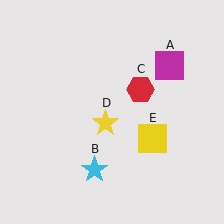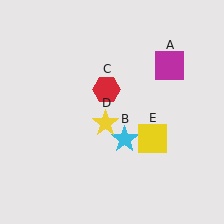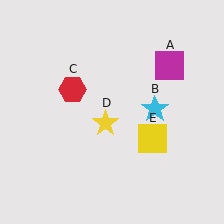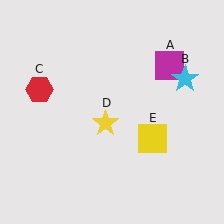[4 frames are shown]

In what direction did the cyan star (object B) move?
The cyan star (object B) moved up and to the right.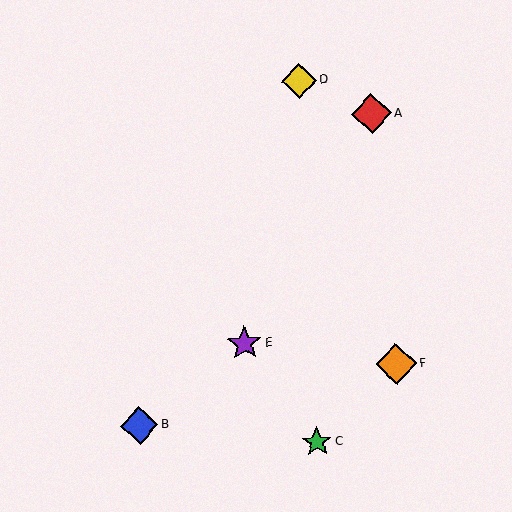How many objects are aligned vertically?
2 objects (C, D) are aligned vertically.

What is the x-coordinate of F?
Object F is at x≈396.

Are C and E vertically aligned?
No, C is at x≈317 and E is at x≈244.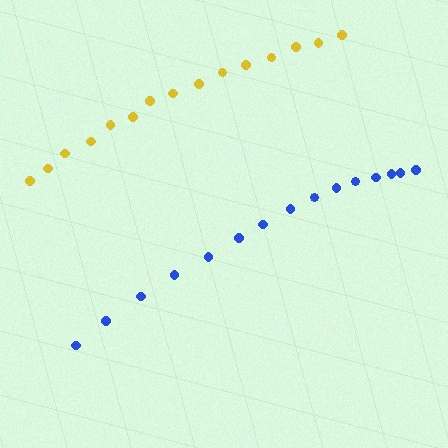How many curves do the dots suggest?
There are 2 distinct paths.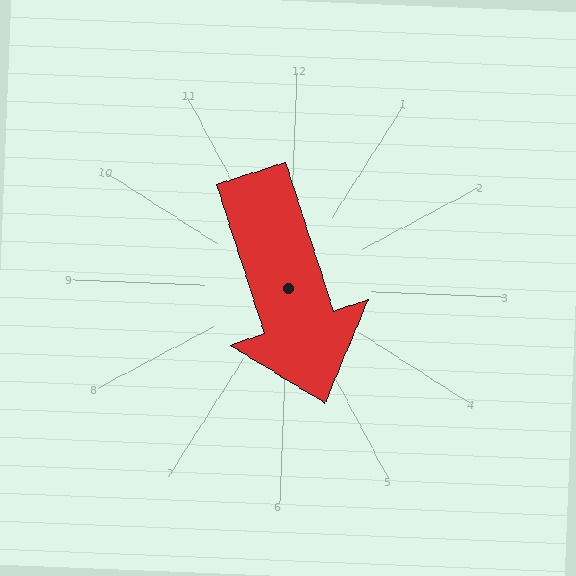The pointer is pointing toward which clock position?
Roughly 5 o'clock.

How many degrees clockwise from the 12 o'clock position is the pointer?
Approximately 160 degrees.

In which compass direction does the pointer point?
South.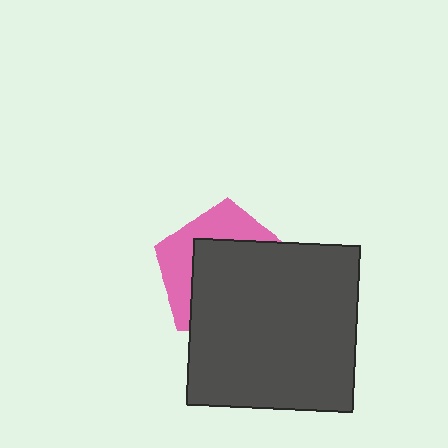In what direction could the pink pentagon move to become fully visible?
The pink pentagon could move toward the upper-left. That would shift it out from behind the dark gray square entirely.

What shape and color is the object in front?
The object in front is a dark gray square.